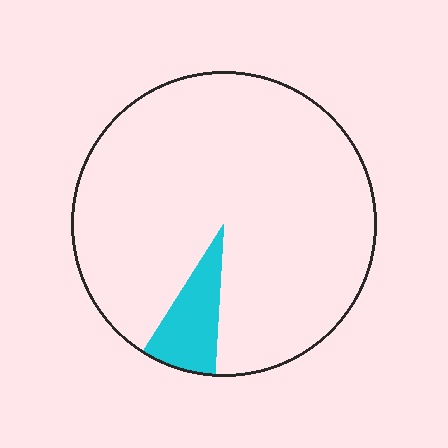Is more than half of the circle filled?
No.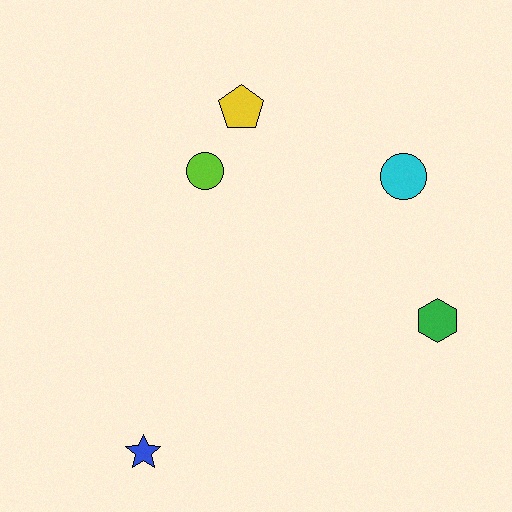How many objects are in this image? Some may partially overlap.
There are 5 objects.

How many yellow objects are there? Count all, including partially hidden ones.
There is 1 yellow object.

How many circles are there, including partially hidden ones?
There are 2 circles.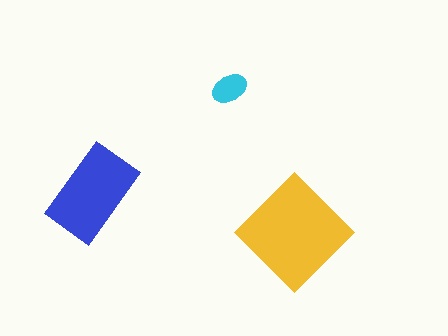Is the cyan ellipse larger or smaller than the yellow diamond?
Smaller.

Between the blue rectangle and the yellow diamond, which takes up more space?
The yellow diamond.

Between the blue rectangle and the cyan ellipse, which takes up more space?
The blue rectangle.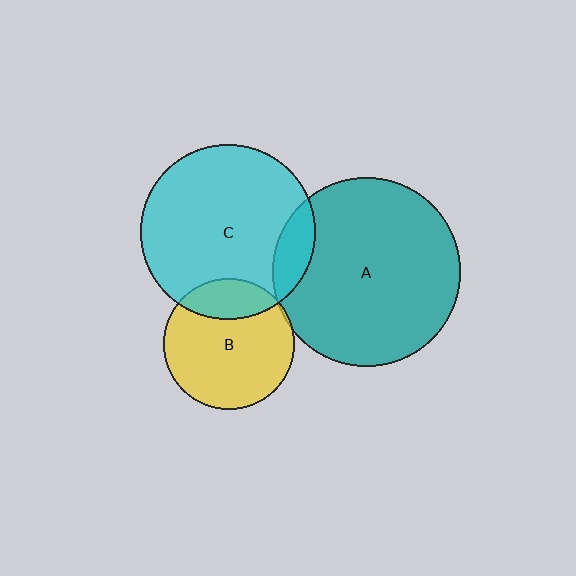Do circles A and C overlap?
Yes.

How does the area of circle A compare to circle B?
Approximately 2.1 times.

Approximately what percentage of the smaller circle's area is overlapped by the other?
Approximately 10%.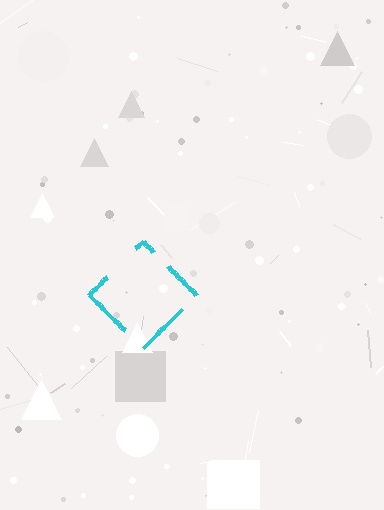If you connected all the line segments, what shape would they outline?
They would outline a diamond.